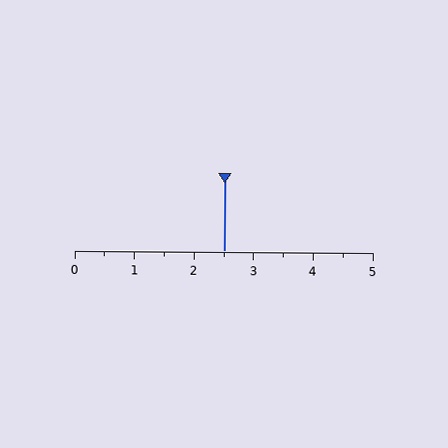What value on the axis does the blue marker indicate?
The marker indicates approximately 2.5.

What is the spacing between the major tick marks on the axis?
The major ticks are spaced 1 apart.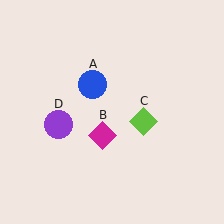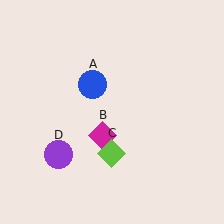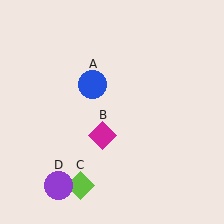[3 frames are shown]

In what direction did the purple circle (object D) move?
The purple circle (object D) moved down.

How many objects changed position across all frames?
2 objects changed position: lime diamond (object C), purple circle (object D).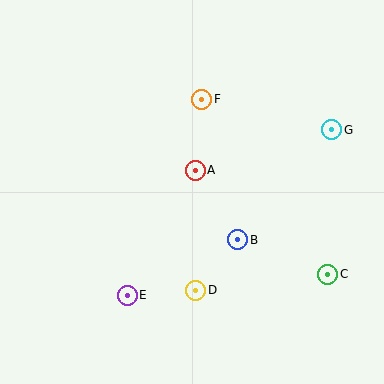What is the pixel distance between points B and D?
The distance between B and D is 66 pixels.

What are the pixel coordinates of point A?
Point A is at (195, 170).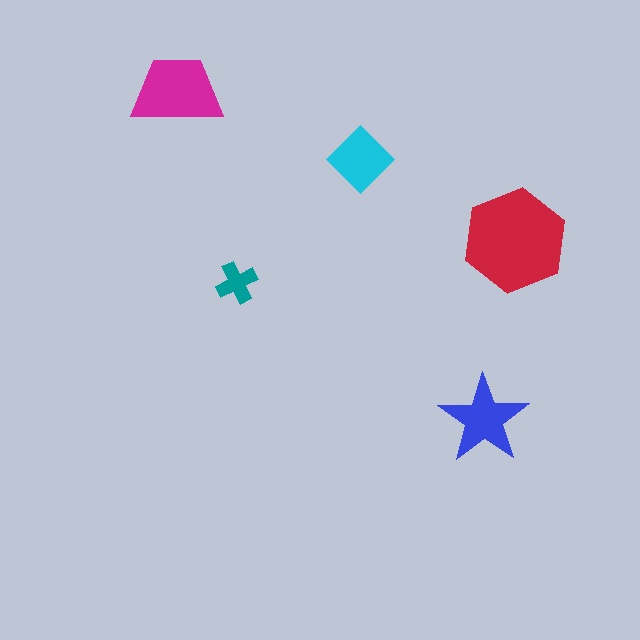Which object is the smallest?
The teal cross.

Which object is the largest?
The red hexagon.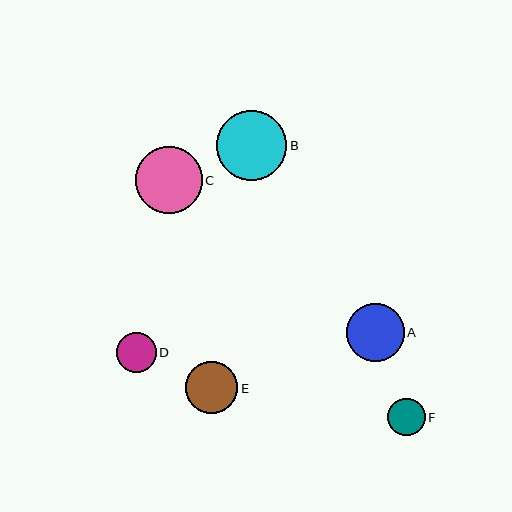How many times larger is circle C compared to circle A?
Circle C is approximately 1.2 times the size of circle A.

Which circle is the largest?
Circle B is the largest with a size of approximately 71 pixels.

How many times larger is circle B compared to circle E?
Circle B is approximately 1.4 times the size of circle E.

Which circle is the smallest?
Circle F is the smallest with a size of approximately 37 pixels.